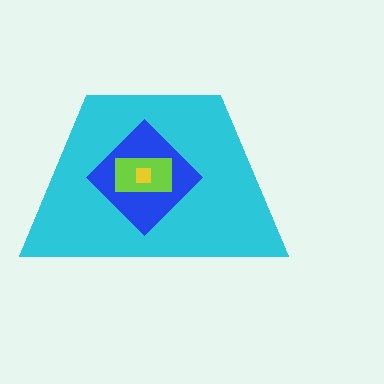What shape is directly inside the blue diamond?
The lime rectangle.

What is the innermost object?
The yellow square.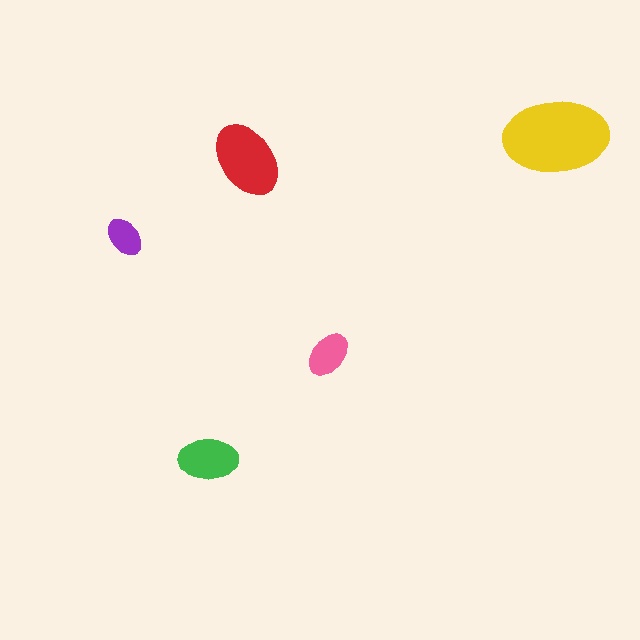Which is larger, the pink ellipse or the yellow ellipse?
The yellow one.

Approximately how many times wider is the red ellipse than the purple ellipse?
About 2 times wider.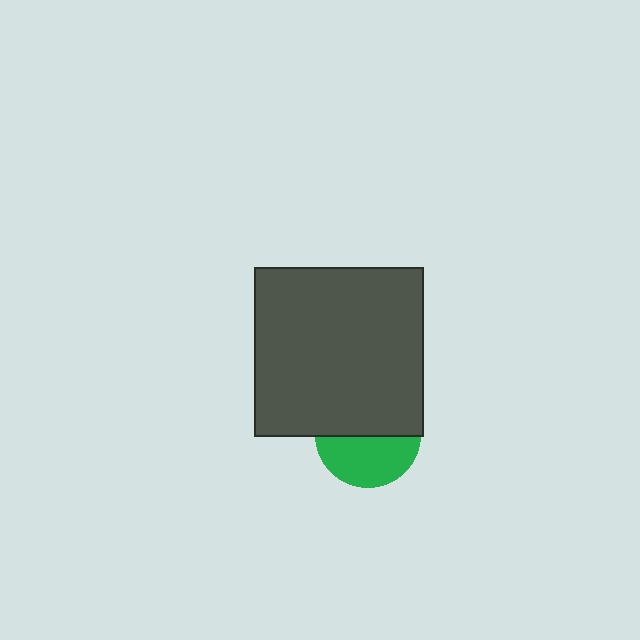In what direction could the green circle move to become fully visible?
The green circle could move down. That would shift it out from behind the dark gray square entirely.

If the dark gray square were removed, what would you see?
You would see the complete green circle.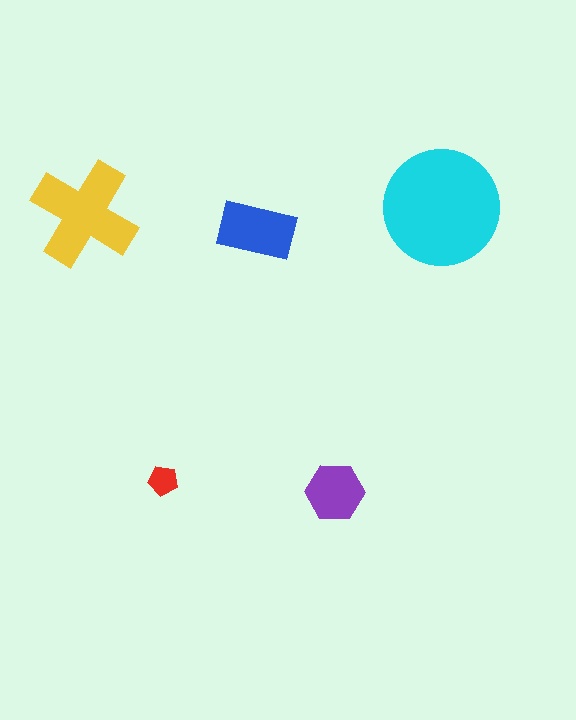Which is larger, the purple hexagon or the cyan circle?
The cyan circle.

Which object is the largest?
The cyan circle.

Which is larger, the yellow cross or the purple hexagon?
The yellow cross.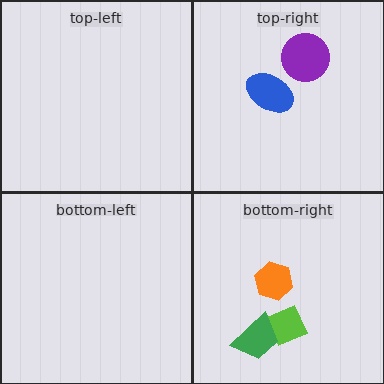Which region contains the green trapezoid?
The bottom-right region.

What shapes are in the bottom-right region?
The lime diamond, the orange hexagon, the green trapezoid.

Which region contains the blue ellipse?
The top-right region.